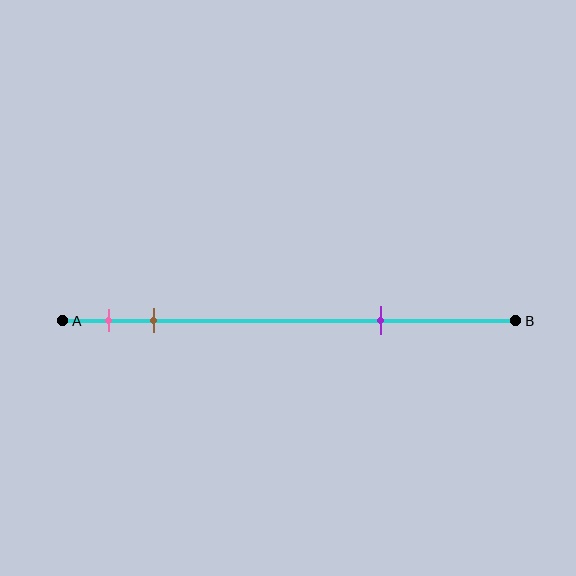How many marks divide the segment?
There are 3 marks dividing the segment.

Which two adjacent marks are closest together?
The pink and brown marks are the closest adjacent pair.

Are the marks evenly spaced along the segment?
No, the marks are not evenly spaced.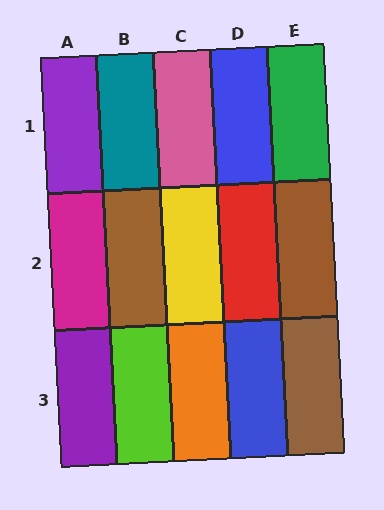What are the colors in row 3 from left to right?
Purple, lime, orange, blue, brown.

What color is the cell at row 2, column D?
Red.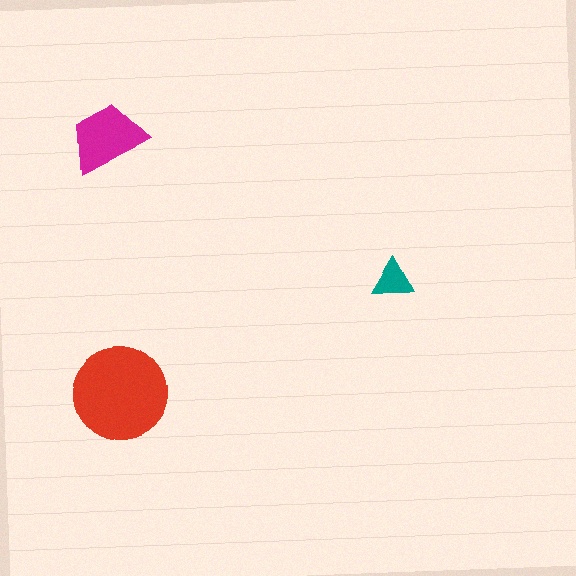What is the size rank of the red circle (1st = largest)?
1st.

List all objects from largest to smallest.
The red circle, the magenta trapezoid, the teal triangle.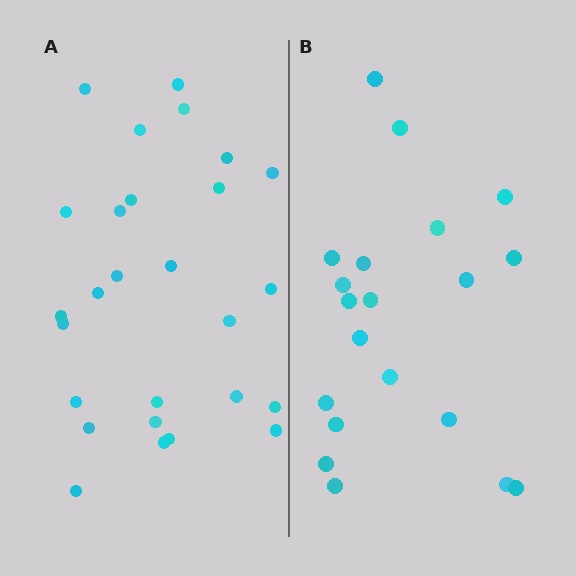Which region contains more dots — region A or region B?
Region A (the left region) has more dots.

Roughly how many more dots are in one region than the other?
Region A has roughly 8 or so more dots than region B.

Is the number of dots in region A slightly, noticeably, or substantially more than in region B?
Region A has noticeably more, but not dramatically so. The ratio is roughly 1.4 to 1.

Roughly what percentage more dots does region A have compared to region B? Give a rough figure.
About 35% more.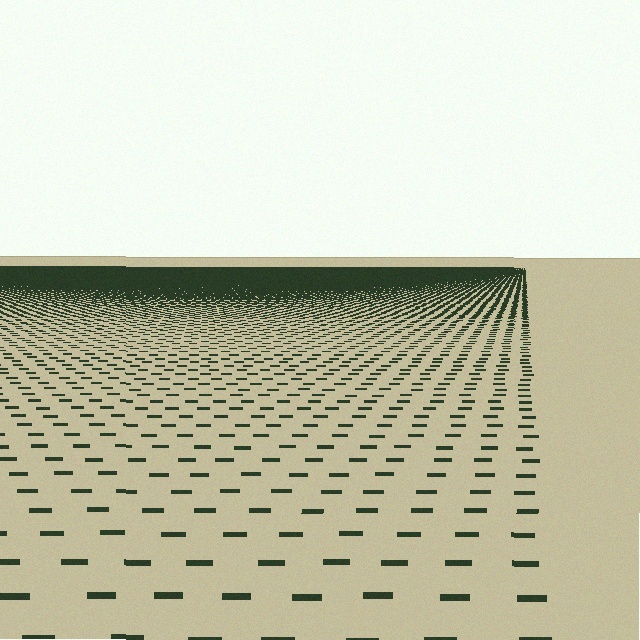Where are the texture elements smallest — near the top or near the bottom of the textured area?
Near the top.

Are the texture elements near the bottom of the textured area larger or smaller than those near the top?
Larger. Near the bottom, elements are closer to the viewer and appear at a bigger on-screen size.